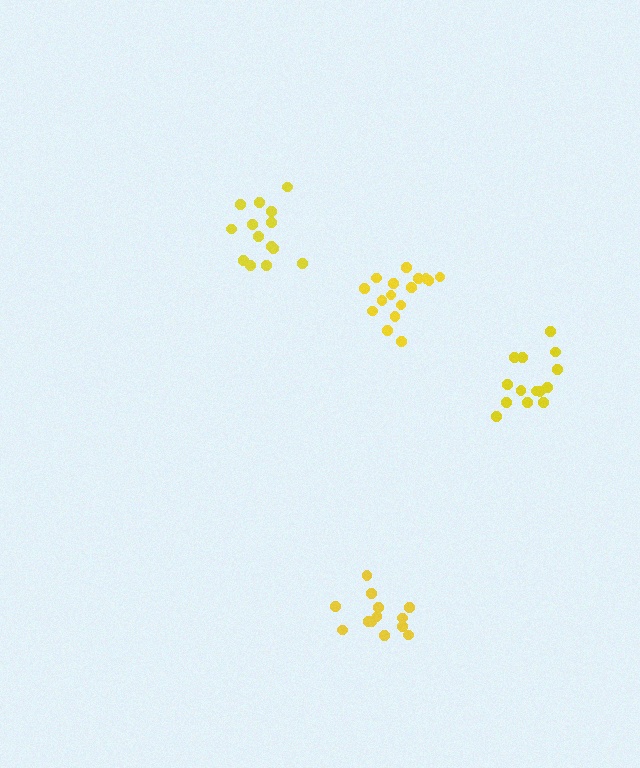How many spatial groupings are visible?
There are 4 spatial groupings.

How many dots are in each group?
Group 1: 14 dots, Group 2: 16 dots, Group 3: 14 dots, Group 4: 13 dots (57 total).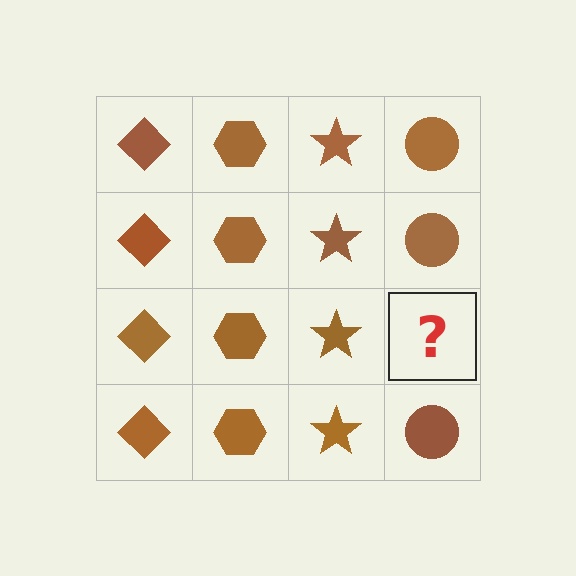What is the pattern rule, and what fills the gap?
The rule is that each column has a consistent shape. The gap should be filled with a brown circle.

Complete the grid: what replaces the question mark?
The question mark should be replaced with a brown circle.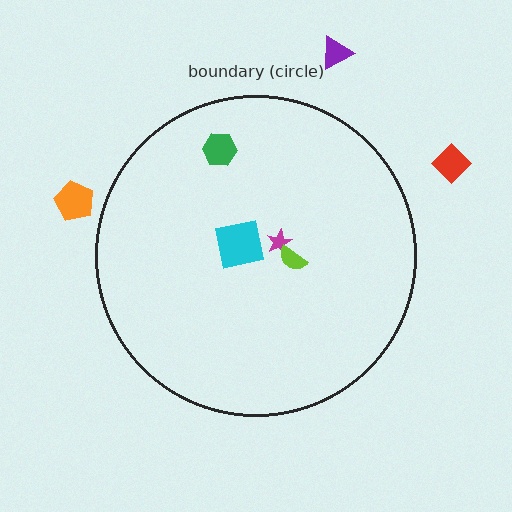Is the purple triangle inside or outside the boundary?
Outside.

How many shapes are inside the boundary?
4 inside, 3 outside.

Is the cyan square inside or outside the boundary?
Inside.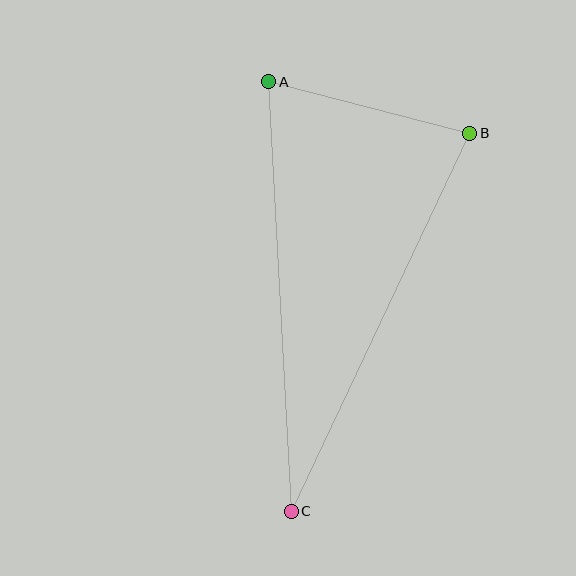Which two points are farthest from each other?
Points A and C are farthest from each other.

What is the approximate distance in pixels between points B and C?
The distance between B and C is approximately 418 pixels.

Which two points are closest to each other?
Points A and B are closest to each other.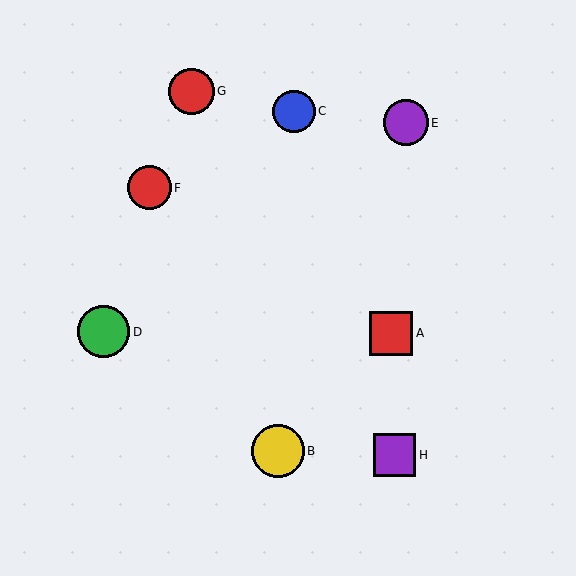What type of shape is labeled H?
Shape H is a purple square.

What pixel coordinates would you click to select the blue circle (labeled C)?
Click at (294, 111) to select the blue circle C.